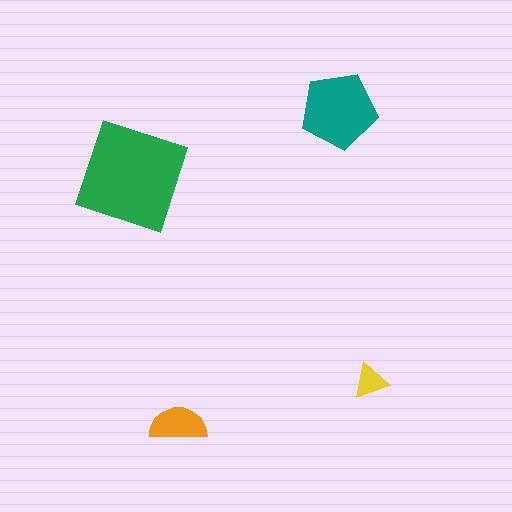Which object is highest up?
The teal pentagon is topmost.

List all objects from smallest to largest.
The yellow triangle, the orange semicircle, the teal pentagon, the green diamond.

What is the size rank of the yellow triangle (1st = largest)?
4th.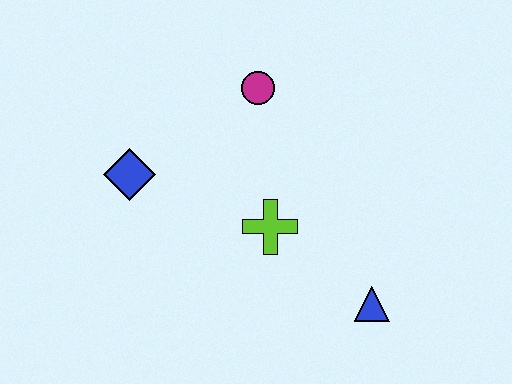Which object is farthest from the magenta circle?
The blue triangle is farthest from the magenta circle.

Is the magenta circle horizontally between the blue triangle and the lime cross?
No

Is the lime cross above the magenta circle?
No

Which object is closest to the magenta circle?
The lime cross is closest to the magenta circle.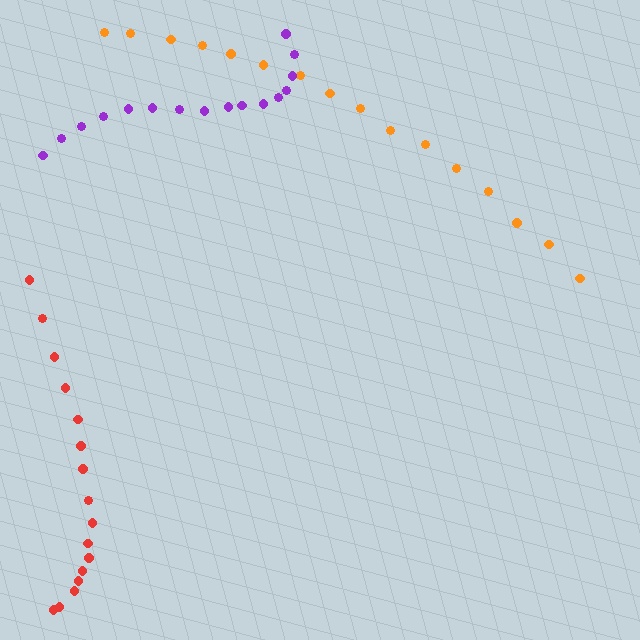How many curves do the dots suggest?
There are 3 distinct paths.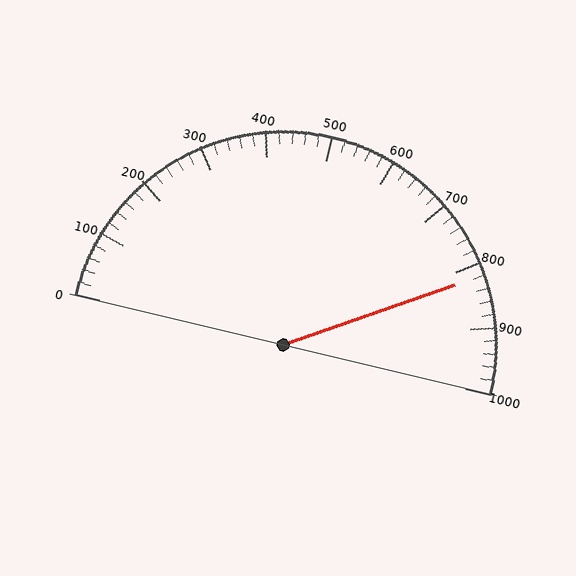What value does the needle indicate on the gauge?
The needle indicates approximately 820.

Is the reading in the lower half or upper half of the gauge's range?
The reading is in the upper half of the range (0 to 1000).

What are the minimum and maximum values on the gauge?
The gauge ranges from 0 to 1000.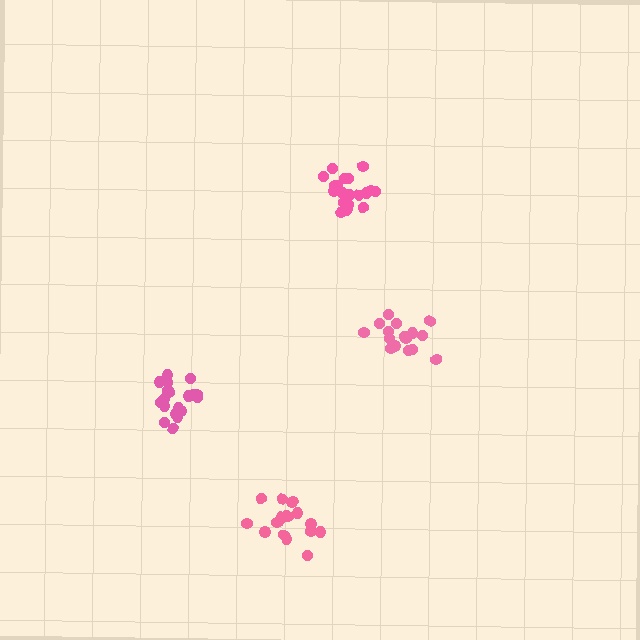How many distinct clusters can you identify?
There are 4 distinct clusters.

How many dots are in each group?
Group 1: 20 dots, Group 2: 17 dots, Group 3: 16 dots, Group 4: 20 dots (73 total).